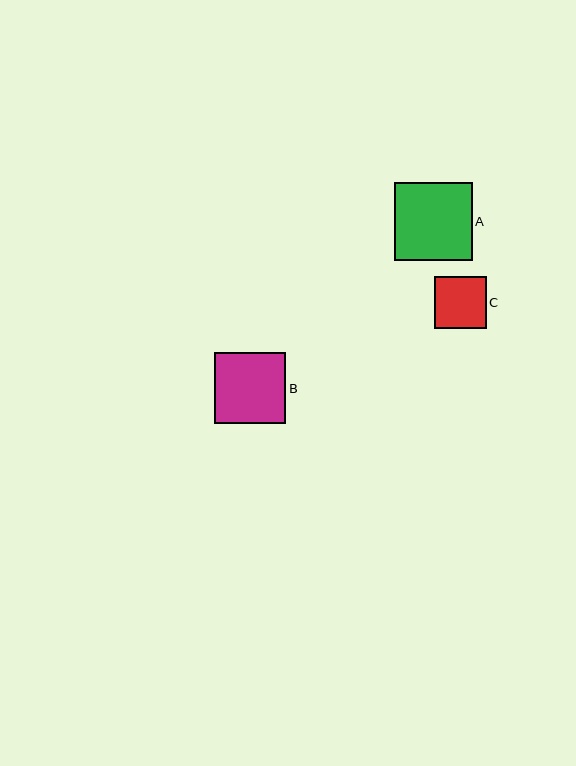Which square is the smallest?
Square C is the smallest with a size of approximately 52 pixels.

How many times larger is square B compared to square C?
Square B is approximately 1.4 times the size of square C.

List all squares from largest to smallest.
From largest to smallest: A, B, C.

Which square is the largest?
Square A is the largest with a size of approximately 78 pixels.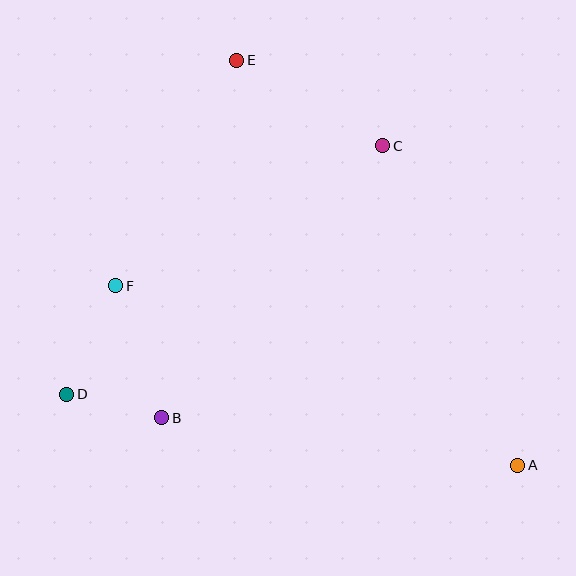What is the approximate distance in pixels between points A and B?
The distance between A and B is approximately 359 pixels.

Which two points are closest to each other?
Points B and D are closest to each other.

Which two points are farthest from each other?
Points A and E are farthest from each other.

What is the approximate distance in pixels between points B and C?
The distance between B and C is approximately 351 pixels.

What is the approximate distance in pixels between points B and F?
The distance between B and F is approximately 140 pixels.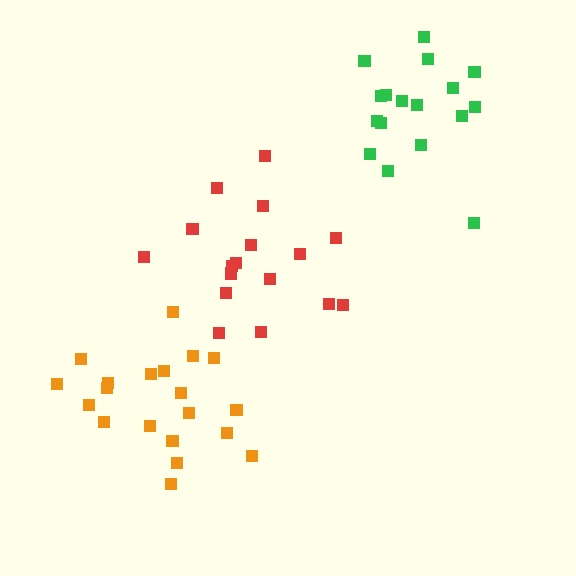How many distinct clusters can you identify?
There are 3 distinct clusters.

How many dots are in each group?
Group 1: 20 dots, Group 2: 17 dots, Group 3: 17 dots (54 total).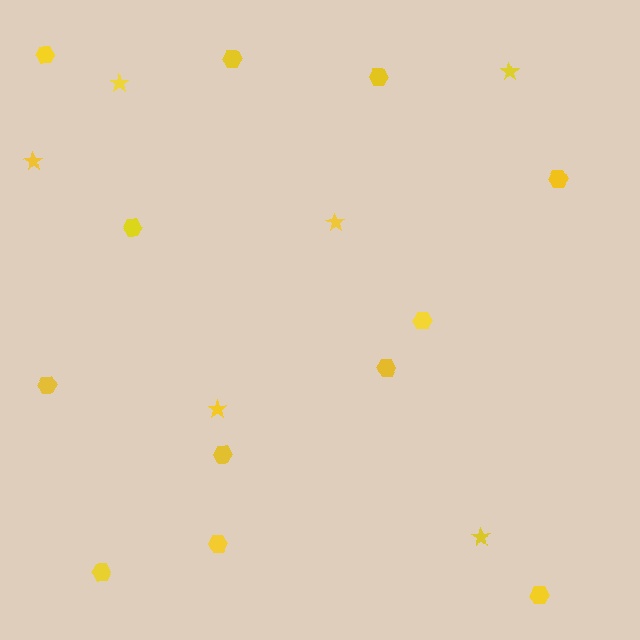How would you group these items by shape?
There are 2 groups: one group of hexagons (12) and one group of stars (6).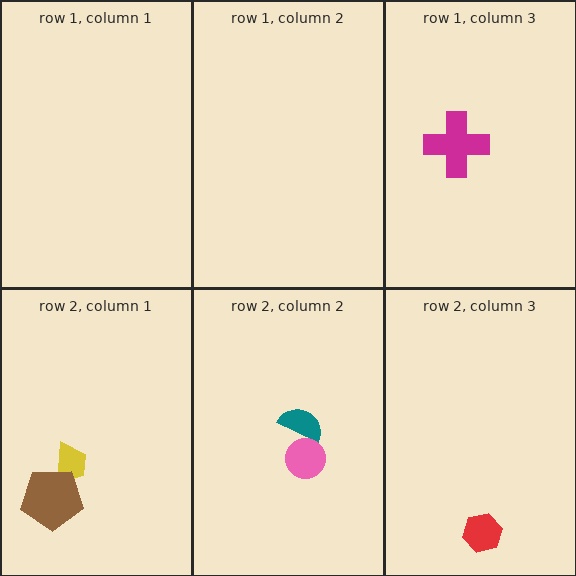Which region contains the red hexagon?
The row 2, column 3 region.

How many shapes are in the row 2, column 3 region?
1.